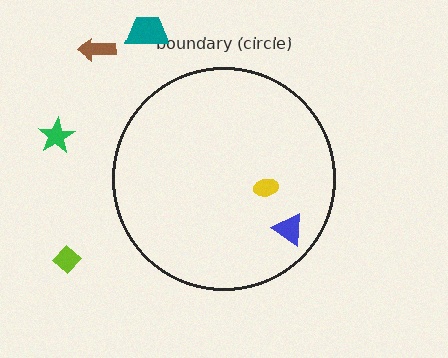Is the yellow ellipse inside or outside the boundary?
Inside.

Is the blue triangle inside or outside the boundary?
Inside.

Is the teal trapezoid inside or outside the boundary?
Outside.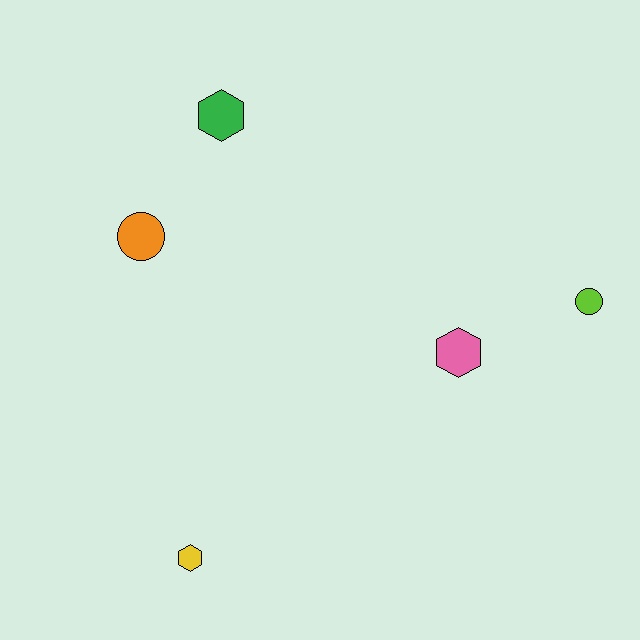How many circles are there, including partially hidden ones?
There are 2 circles.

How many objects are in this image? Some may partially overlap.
There are 5 objects.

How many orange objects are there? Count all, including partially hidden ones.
There is 1 orange object.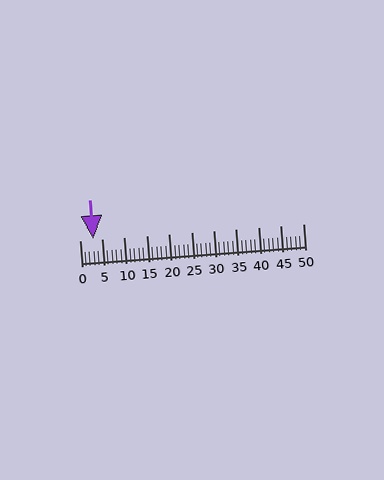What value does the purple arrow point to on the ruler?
The purple arrow points to approximately 3.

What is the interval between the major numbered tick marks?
The major tick marks are spaced 5 units apart.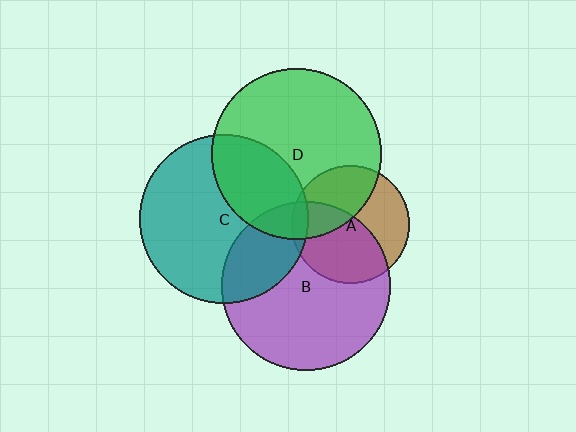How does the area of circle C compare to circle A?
Approximately 2.0 times.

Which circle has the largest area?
Circle D (green).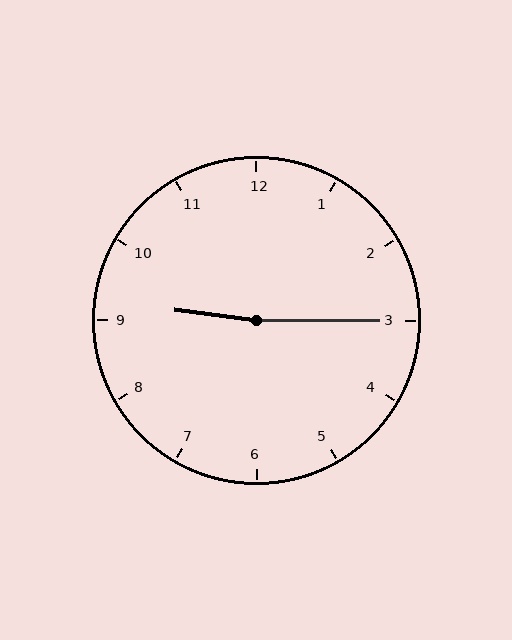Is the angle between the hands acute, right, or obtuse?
It is obtuse.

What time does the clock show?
9:15.